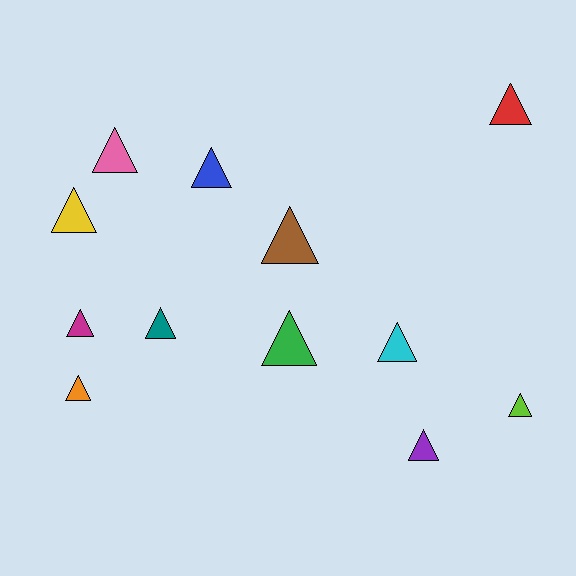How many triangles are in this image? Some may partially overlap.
There are 12 triangles.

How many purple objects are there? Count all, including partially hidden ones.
There is 1 purple object.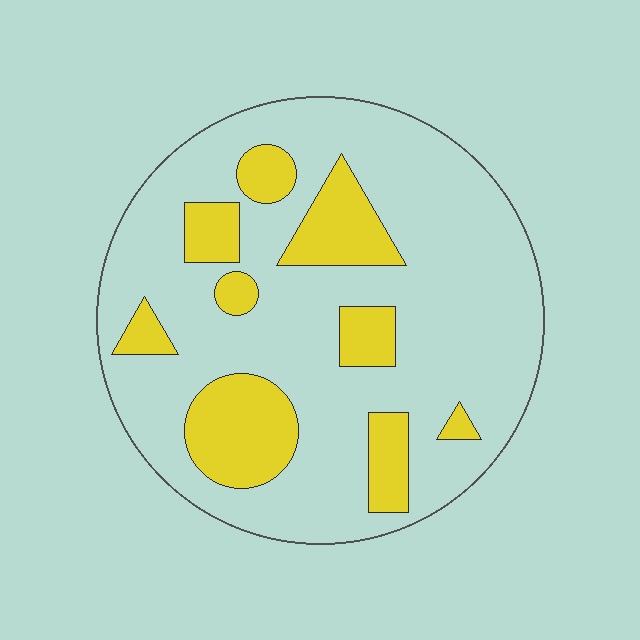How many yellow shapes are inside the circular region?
9.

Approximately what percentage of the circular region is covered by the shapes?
Approximately 25%.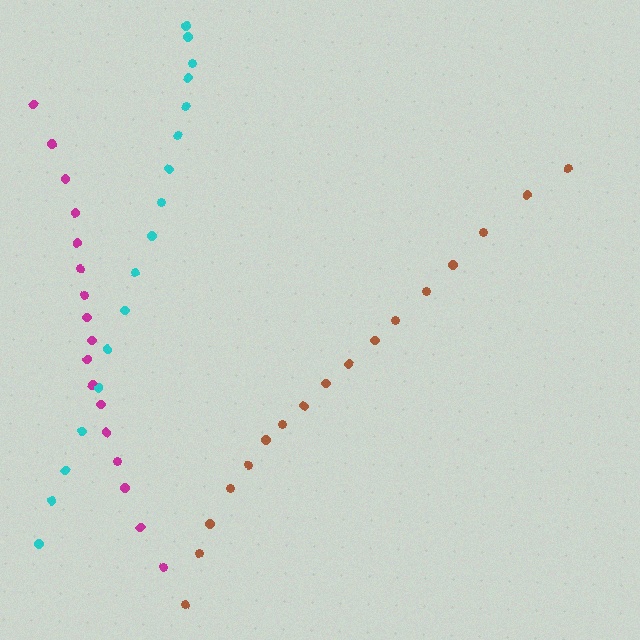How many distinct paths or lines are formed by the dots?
There are 3 distinct paths.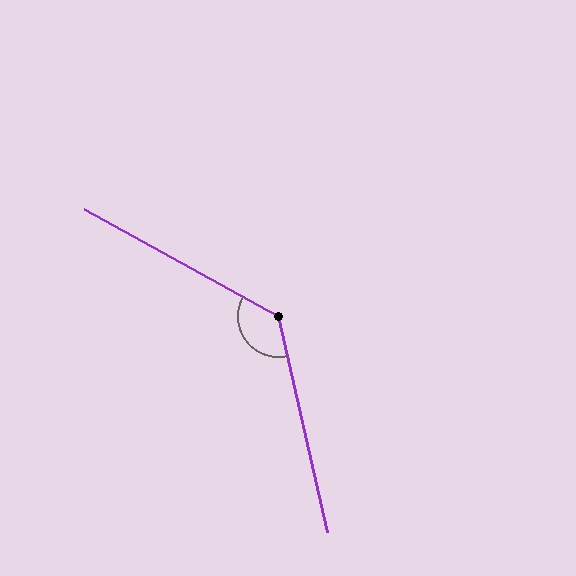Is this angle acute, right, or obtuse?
It is obtuse.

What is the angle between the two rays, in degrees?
Approximately 132 degrees.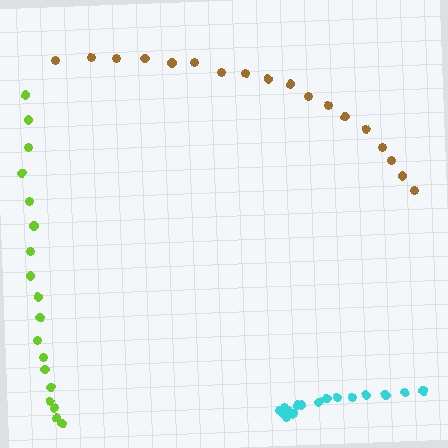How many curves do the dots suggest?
There are 3 distinct paths.